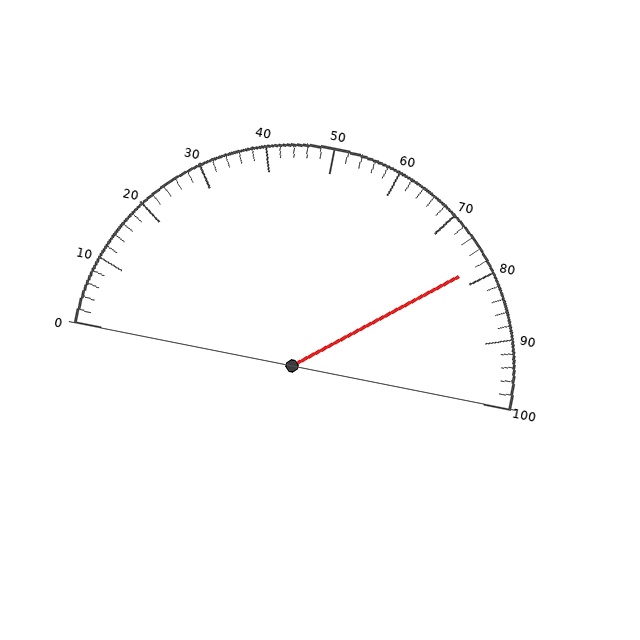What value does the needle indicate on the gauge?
The needle indicates approximately 78.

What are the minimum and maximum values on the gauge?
The gauge ranges from 0 to 100.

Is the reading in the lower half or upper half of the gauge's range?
The reading is in the upper half of the range (0 to 100).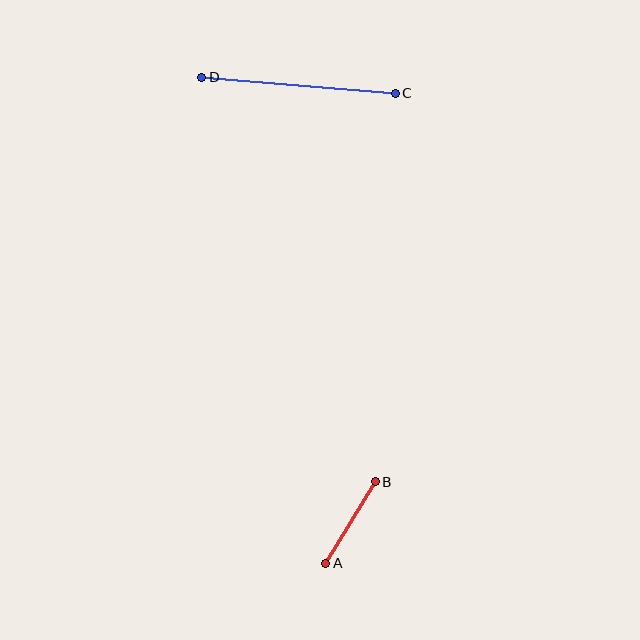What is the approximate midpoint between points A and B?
The midpoint is at approximately (350, 522) pixels.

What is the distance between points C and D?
The distance is approximately 194 pixels.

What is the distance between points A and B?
The distance is approximately 95 pixels.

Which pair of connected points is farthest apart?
Points C and D are farthest apart.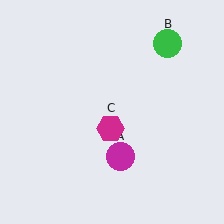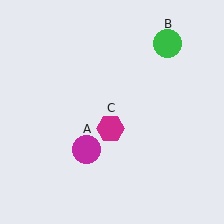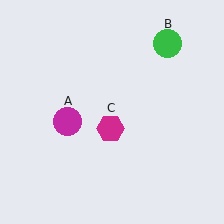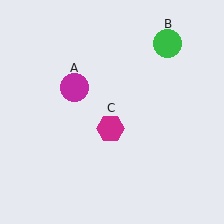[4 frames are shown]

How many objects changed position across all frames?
1 object changed position: magenta circle (object A).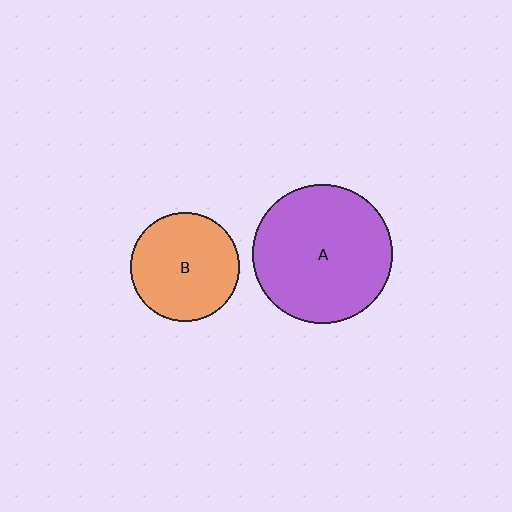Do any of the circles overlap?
No, none of the circles overlap.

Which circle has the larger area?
Circle A (purple).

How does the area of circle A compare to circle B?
Approximately 1.6 times.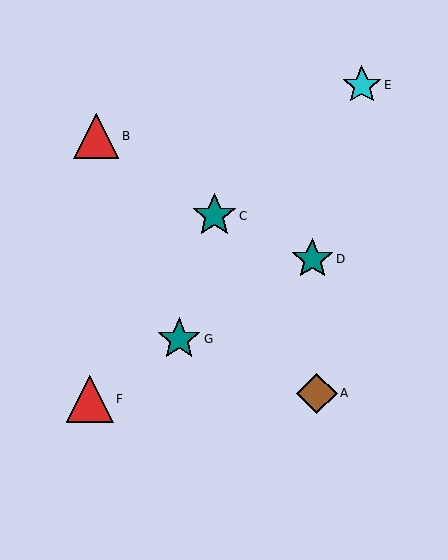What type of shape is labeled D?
Shape D is a teal star.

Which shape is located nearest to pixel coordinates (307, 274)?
The teal star (labeled D) at (312, 259) is nearest to that location.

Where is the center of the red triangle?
The center of the red triangle is at (90, 399).